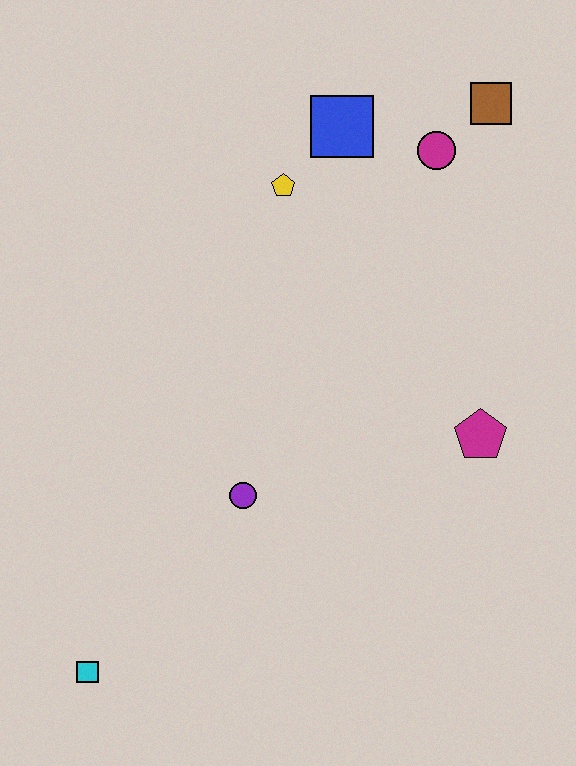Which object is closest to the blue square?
The yellow pentagon is closest to the blue square.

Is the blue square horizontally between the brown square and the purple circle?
Yes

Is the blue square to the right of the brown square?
No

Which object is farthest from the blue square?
The cyan square is farthest from the blue square.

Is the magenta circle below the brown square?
Yes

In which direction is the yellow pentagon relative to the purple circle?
The yellow pentagon is above the purple circle.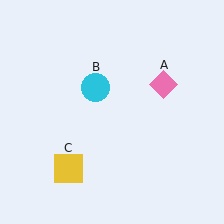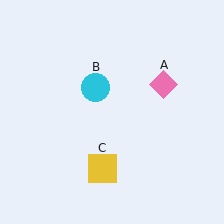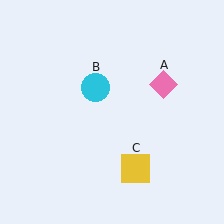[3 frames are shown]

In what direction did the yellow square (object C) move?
The yellow square (object C) moved right.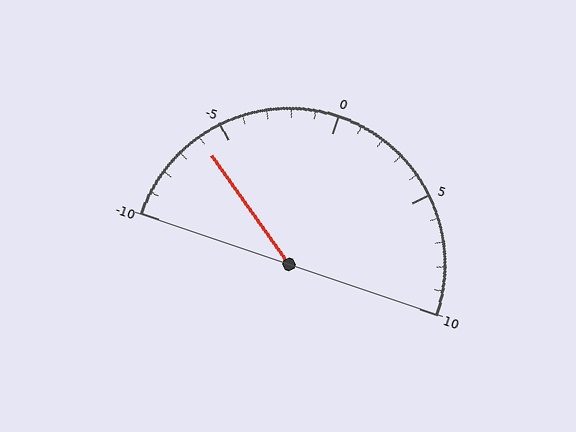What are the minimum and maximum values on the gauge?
The gauge ranges from -10 to 10.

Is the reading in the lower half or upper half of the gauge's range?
The reading is in the lower half of the range (-10 to 10).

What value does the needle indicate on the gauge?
The needle indicates approximately -6.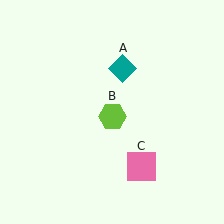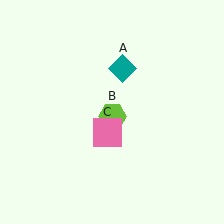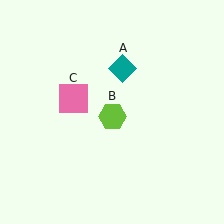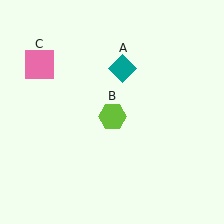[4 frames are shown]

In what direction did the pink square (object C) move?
The pink square (object C) moved up and to the left.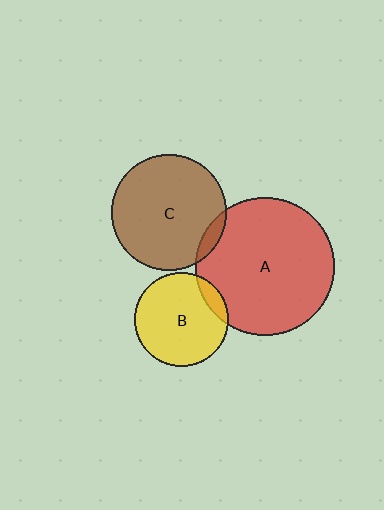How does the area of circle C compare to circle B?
Approximately 1.5 times.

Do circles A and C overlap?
Yes.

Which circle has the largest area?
Circle A (red).